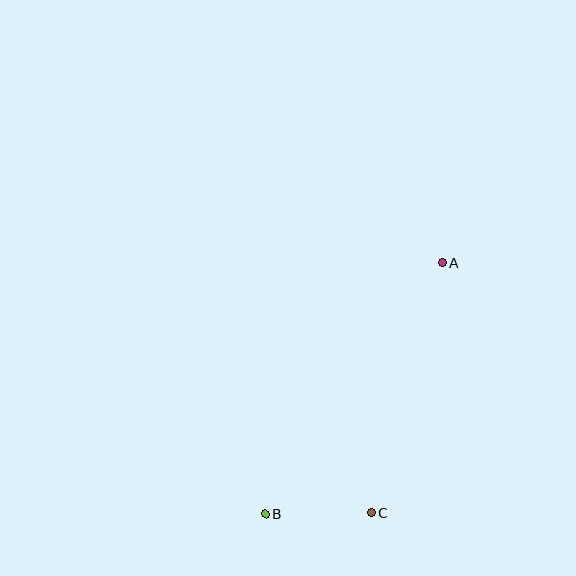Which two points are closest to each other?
Points B and C are closest to each other.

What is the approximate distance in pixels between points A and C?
The distance between A and C is approximately 259 pixels.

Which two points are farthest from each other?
Points A and B are farthest from each other.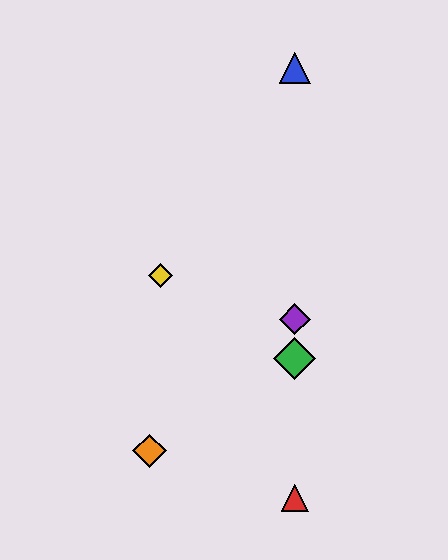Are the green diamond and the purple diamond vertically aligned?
Yes, both are at x≈295.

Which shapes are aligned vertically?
The red triangle, the blue triangle, the green diamond, the purple diamond are aligned vertically.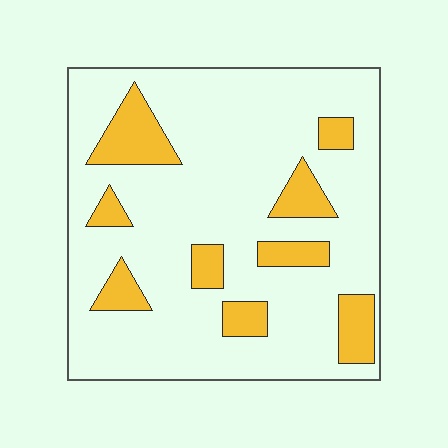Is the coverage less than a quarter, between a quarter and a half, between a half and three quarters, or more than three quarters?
Less than a quarter.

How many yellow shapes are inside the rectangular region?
9.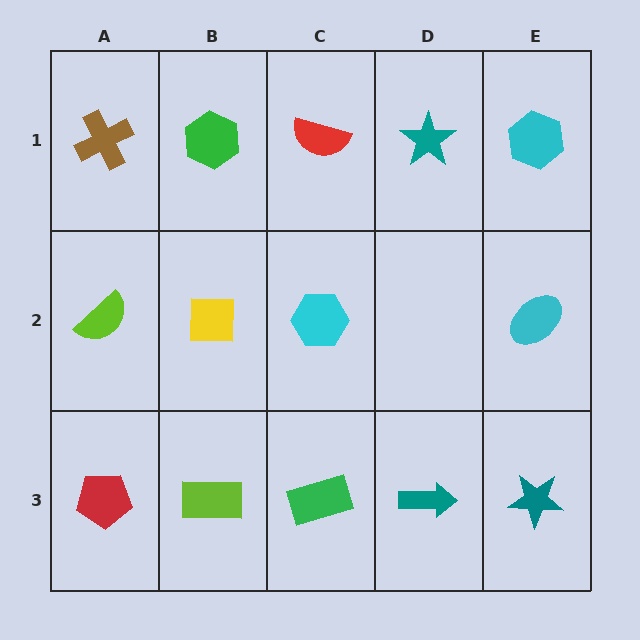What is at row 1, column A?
A brown cross.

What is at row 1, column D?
A teal star.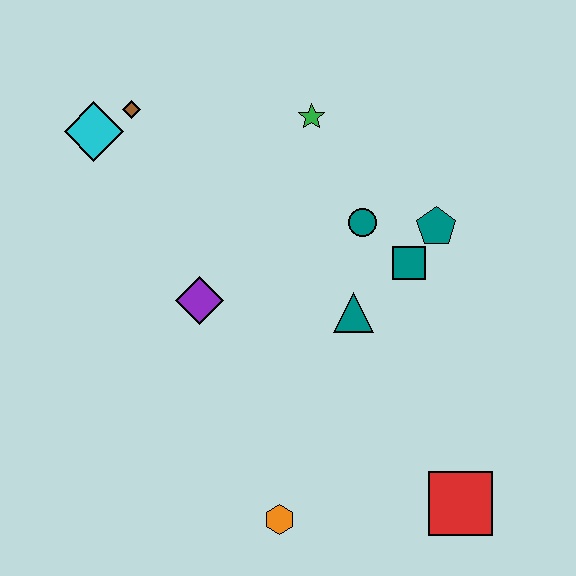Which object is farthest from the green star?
The red square is farthest from the green star.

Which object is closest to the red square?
The orange hexagon is closest to the red square.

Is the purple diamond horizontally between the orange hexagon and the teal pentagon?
No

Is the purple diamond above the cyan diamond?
No